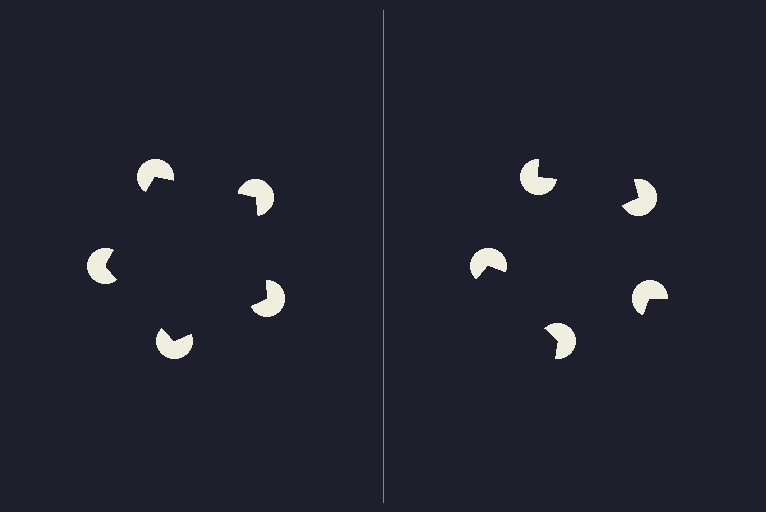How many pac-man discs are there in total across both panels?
10 — 5 on each side.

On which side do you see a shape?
An illusory pentagon appears on the left side. On the right side the wedge cuts are rotated, so no coherent shape forms.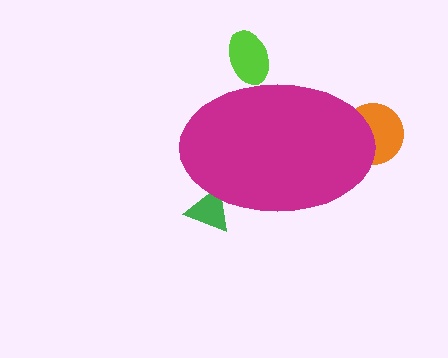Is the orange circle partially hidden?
Yes, the orange circle is partially hidden behind the magenta ellipse.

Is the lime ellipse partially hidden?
Yes, the lime ellipse is partially hidden behind the magenta ellipse.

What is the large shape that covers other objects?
A magenta ellipse.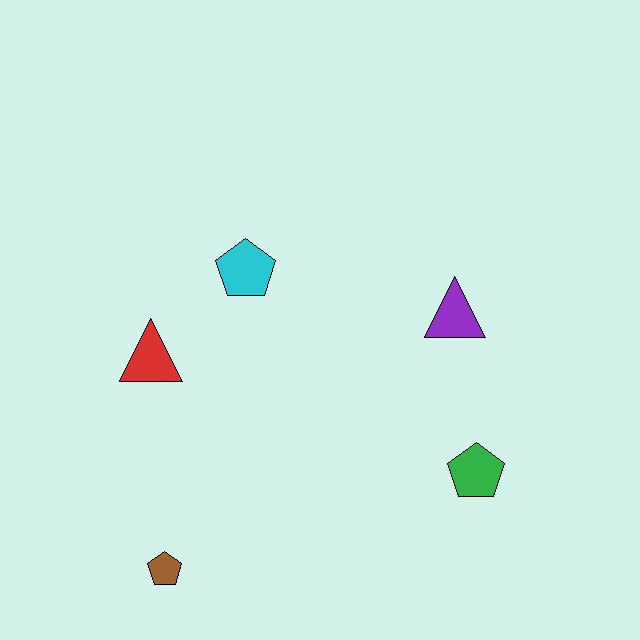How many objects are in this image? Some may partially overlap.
There are 5 objects.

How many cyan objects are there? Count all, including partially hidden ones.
There is 1 cyan object.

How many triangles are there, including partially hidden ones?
There are 2 triangles.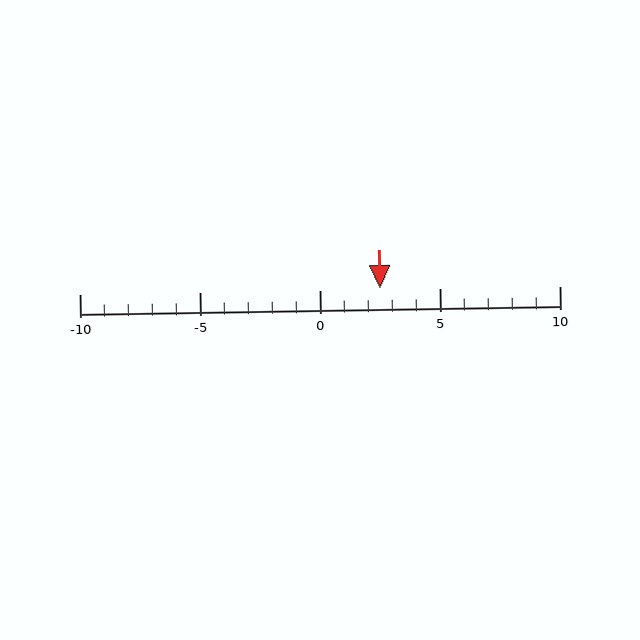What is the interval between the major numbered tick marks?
The major tick marks are spaced 5 units apart.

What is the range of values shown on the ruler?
The ruler shows values from -10 to 10.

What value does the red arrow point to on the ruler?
The red arrow points to approximately 2.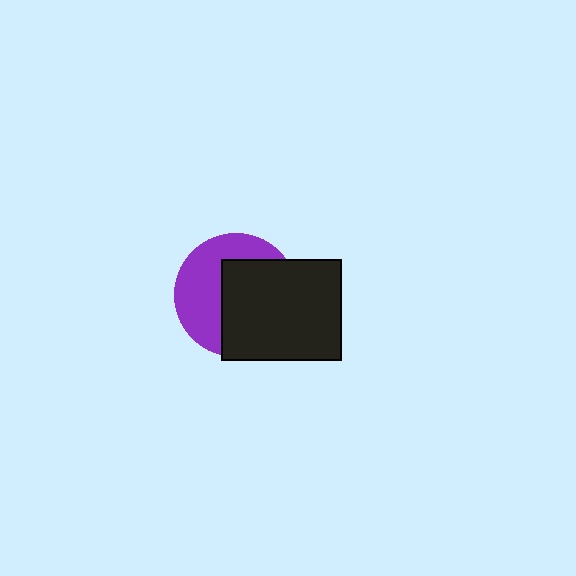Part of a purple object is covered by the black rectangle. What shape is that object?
It is a circle.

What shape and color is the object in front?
The object in front is a black rectangle.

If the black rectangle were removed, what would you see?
You would see the complete purple circle.